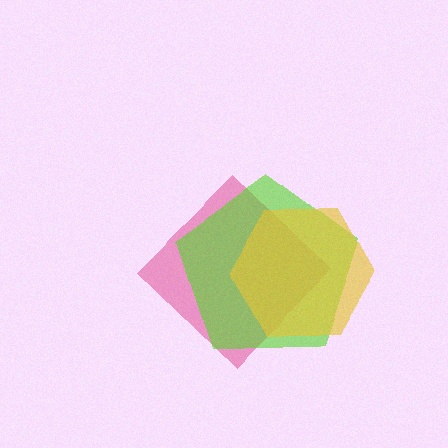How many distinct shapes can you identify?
There are 3 distinct shapes: a pink diamond, a lime pentagon, a yellow hexagon.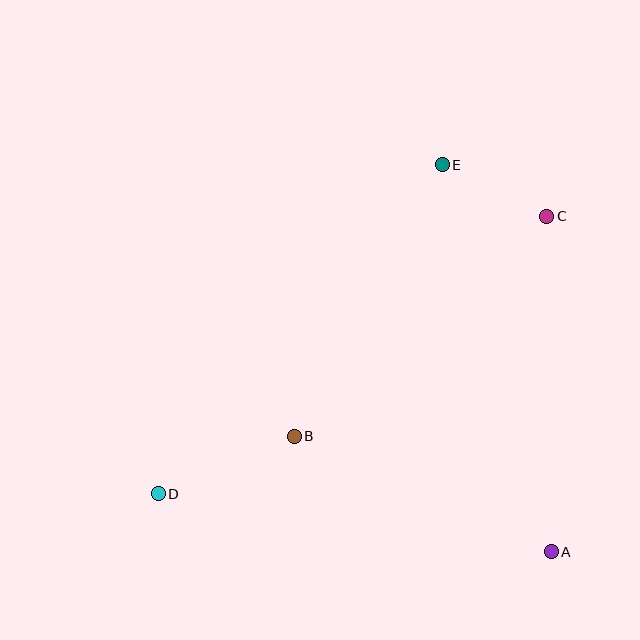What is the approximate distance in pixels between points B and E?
The distance between B and E is approximately 309 pixels.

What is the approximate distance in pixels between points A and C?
The distance between A and C is approximately 336 pixels.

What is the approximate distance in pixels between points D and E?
The distance between D and E is approximately 435 pixels.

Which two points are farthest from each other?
Points C and D are farthest from each other.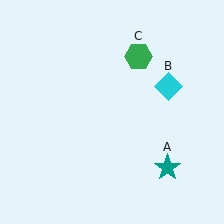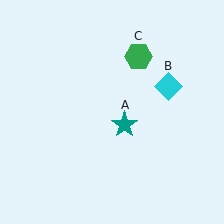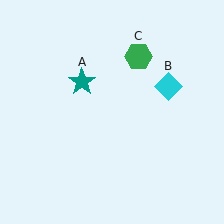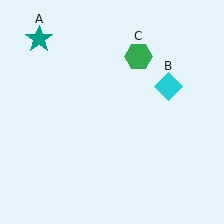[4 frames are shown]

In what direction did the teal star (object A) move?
The teal star (object A) moved up and to the left.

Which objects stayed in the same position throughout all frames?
Cyan diamond (object B) and green hexagon (object C) remained stationary.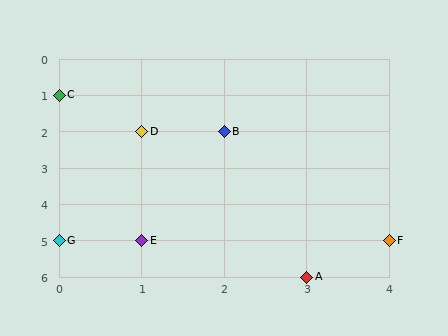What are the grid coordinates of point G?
Point G is at grid coordinates (0, 5).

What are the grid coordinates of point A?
Point A is at grid coordinates (3, 6).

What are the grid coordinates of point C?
Point C is at grid coordinates (0, 1).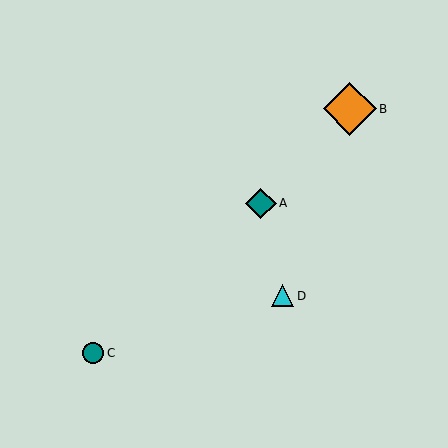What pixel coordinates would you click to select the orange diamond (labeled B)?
Click at (350, 109) to select the orange diamond B.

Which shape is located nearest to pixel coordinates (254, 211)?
The teal diamond (labeled A) at (261, 203) is nearest to that location.